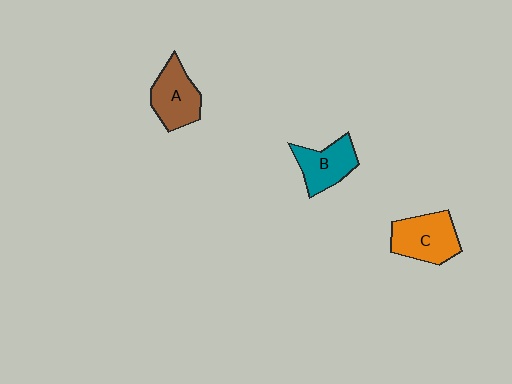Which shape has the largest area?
Shape C (orange).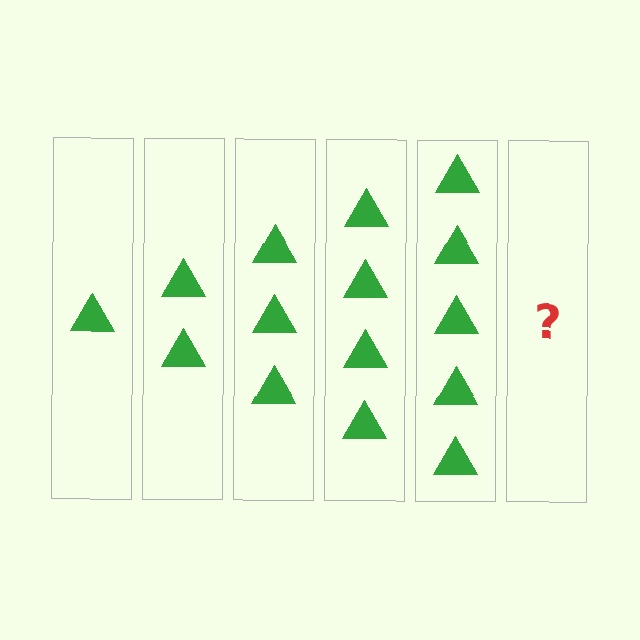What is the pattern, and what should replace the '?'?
The pattern is that each step adds one more triangle. The '?' should be 6 triangles.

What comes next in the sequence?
The next element should be 6 triangles.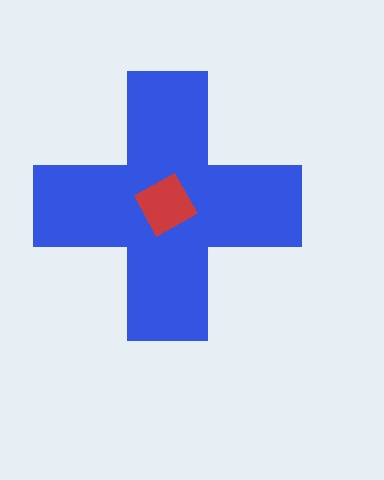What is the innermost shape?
The red square.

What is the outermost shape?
The blue cross.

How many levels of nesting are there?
2.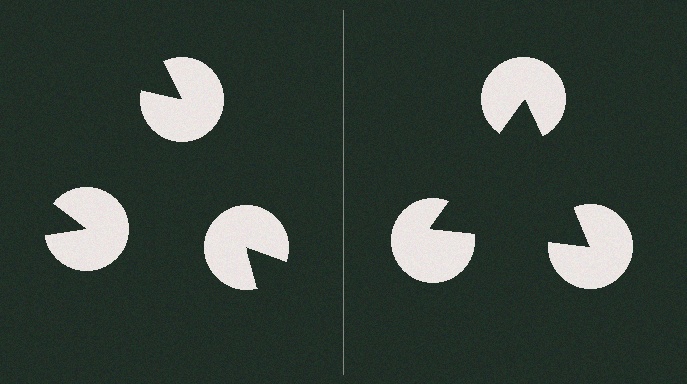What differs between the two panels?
The pac-man discs are positioned identically on both sides; only the wedge orientations differ. On the right they align to a triangle; on the left they are misaligned.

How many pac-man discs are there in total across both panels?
6 — 3 on each side.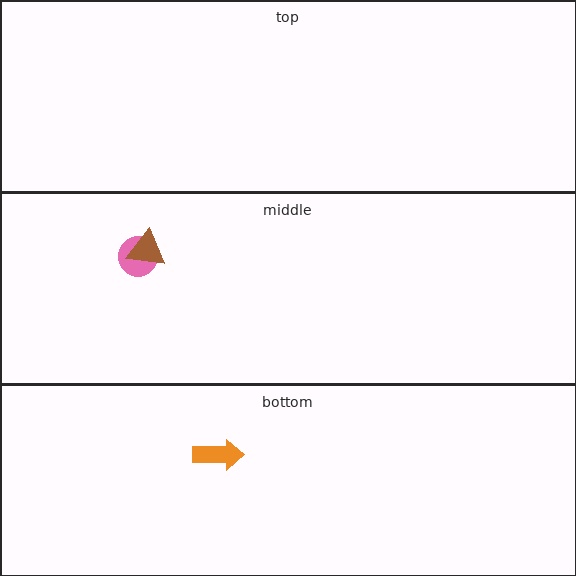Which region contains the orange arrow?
The bottom region.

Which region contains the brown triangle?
The middle region.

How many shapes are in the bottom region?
1.